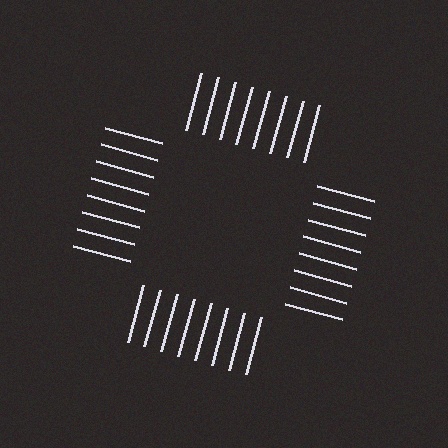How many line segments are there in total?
32 — 8 along each of the 4 edges.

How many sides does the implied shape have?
4 sides — the line-ends trace a square.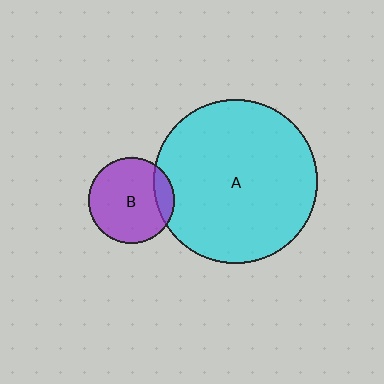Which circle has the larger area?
Circle A (cyan).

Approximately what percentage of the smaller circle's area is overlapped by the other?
Approximately 15%.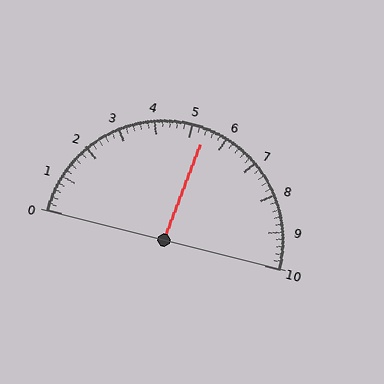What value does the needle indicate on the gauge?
The needle indicates approximately 5.4.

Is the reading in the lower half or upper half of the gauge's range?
The reading is in the upper half of the range (0 to 10).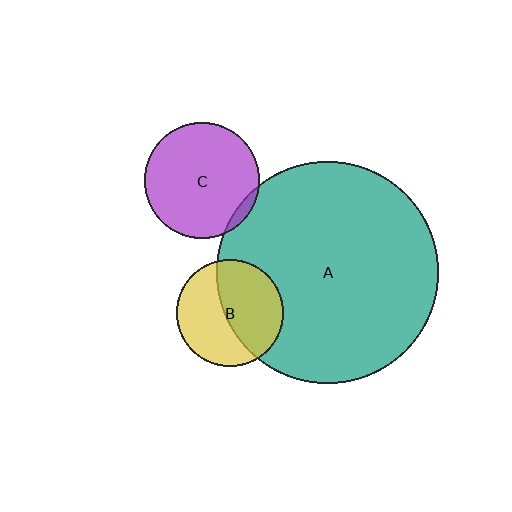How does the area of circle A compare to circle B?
Approximately 4.3 times.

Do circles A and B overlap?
Yes.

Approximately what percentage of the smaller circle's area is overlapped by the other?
Approximately 50%.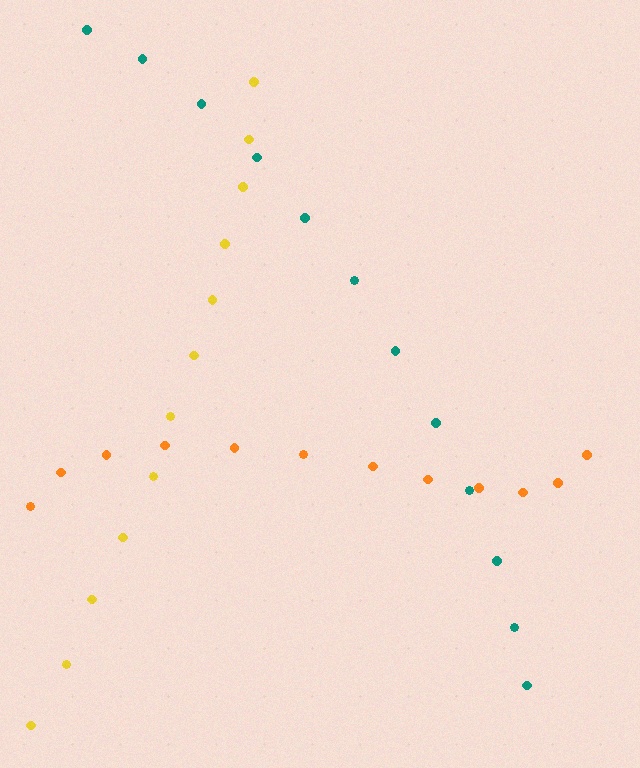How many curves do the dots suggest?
There are 3 distinct paths.